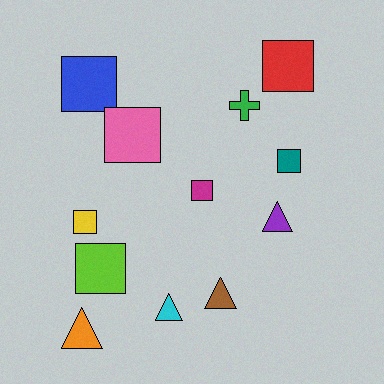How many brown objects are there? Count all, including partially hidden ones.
There is 1 brown object.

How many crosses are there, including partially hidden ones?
There is 1 cross.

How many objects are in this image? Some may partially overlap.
There are 12 objects.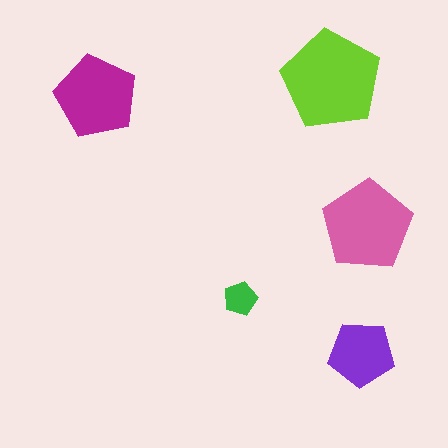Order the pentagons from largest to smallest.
the lime one, the pink one, the magenta one, the purple one, the green one.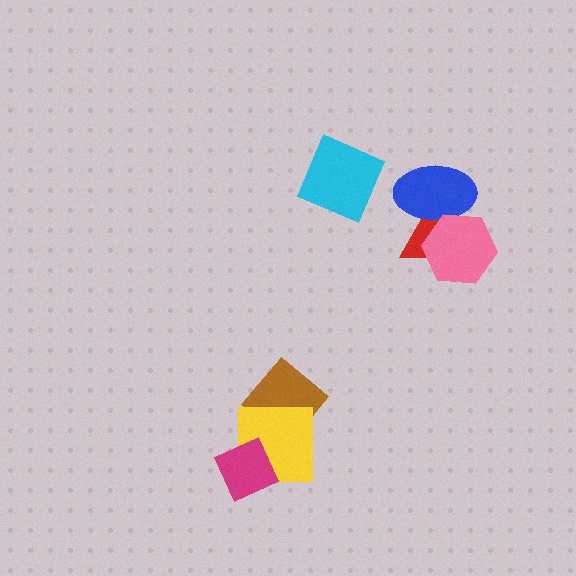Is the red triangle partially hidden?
Yes, it is partially covered by another shape.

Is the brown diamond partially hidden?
Yes, it is partially covered by another shape.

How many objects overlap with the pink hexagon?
2 objects overlap with the pink hexagon.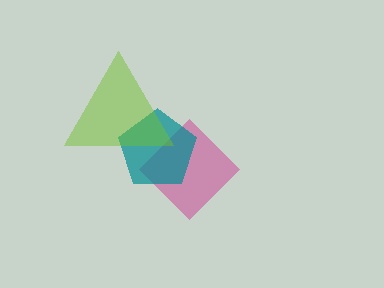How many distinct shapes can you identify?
There are 3 distinct shapes: a magenta diamond, a teal pentagon, a lime triangle.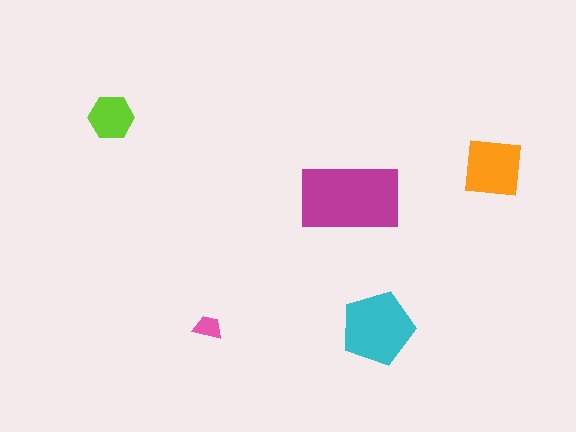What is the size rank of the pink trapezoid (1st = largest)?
5th.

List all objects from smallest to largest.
The pink trapezoid, the lime hexagon, the orange square, the cyan pentagon, the magenta rectangle.